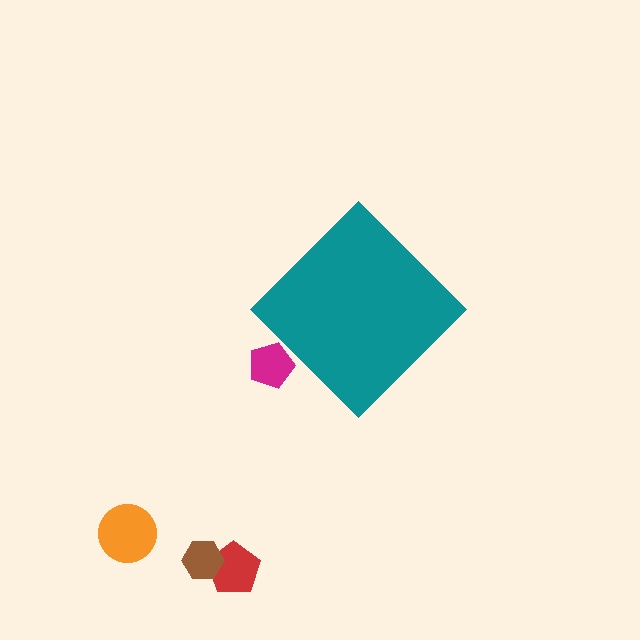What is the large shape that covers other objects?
A teal diamond.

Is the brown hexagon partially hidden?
No, the brown hexagon is fully visible.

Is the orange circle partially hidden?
No, the orange circle is fully visible.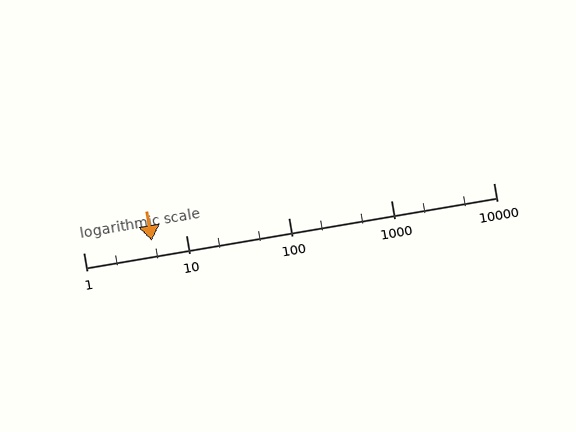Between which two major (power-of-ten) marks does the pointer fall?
The pointer is between 1 and 10.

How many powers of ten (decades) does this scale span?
The scale spans 4 decades, from 1 to 10000.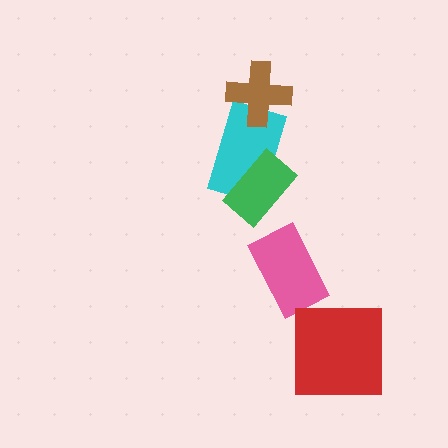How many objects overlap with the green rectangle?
1 object overlaps with the green rectangle.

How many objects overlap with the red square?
0 objects overlap with the red square.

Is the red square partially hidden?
No, no other shape covers it.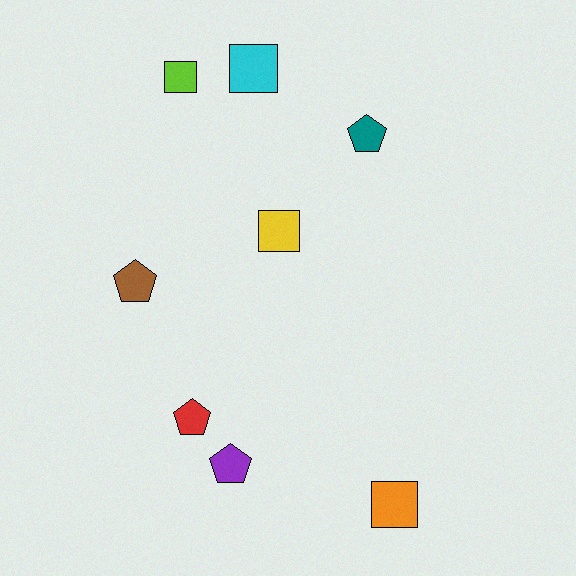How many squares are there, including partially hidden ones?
There are 4 squares.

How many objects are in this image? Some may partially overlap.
There are 8 objects.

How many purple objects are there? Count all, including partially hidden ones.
There is 1 purple object.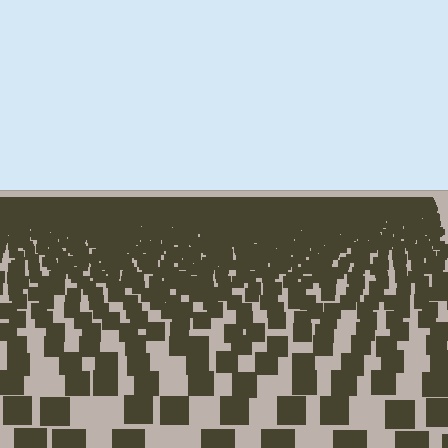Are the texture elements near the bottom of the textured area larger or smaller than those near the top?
Larger. Near the bottom, elements are closer to the viewer and appear at a bigger on-screen size.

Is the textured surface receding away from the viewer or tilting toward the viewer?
The surface is receding away from the viewer. Texture elements get smaller and denser toward the top.